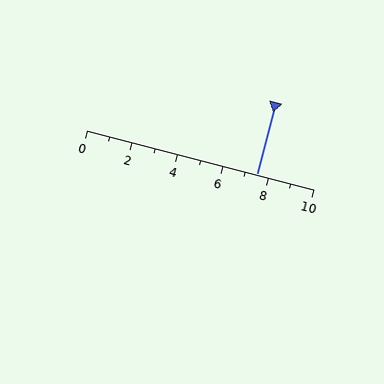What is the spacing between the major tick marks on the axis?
The major ticks are spaced 2 apart.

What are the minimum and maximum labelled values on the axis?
The axis runs from 0 to 10.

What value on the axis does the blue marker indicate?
The marker indicates approximately 7.5.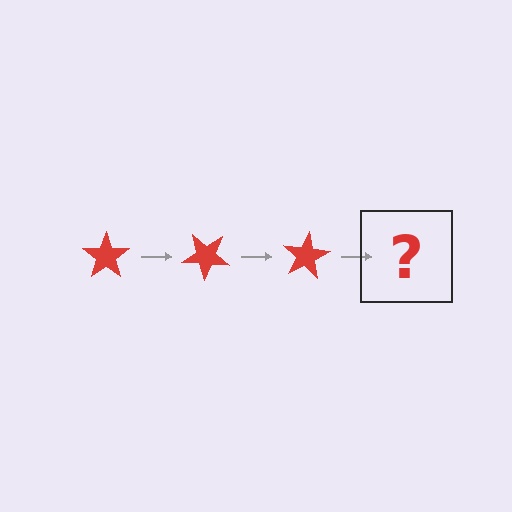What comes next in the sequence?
The next element should be a red star rotated 120 degrees.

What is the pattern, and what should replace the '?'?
The pattern is that the star rotates 40 degrees each step. The '?' should be a red star rotated 120 degrees.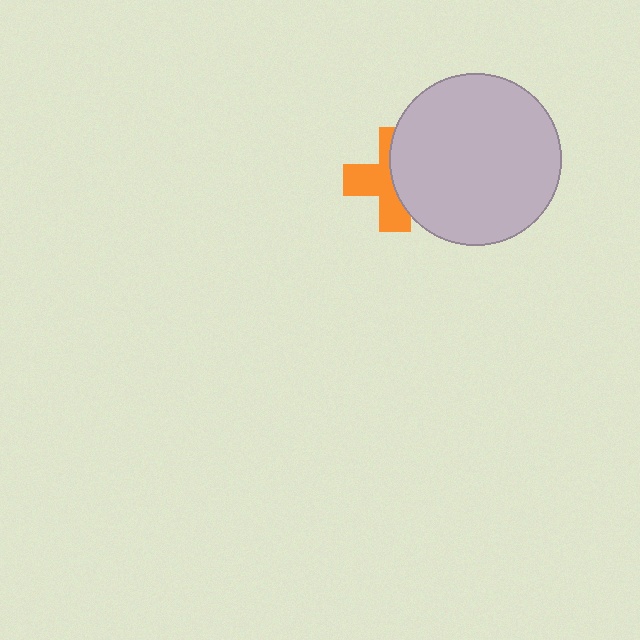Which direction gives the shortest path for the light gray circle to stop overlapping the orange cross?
Moving right gives the shortest separation.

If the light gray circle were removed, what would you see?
You would see the complete orange cross.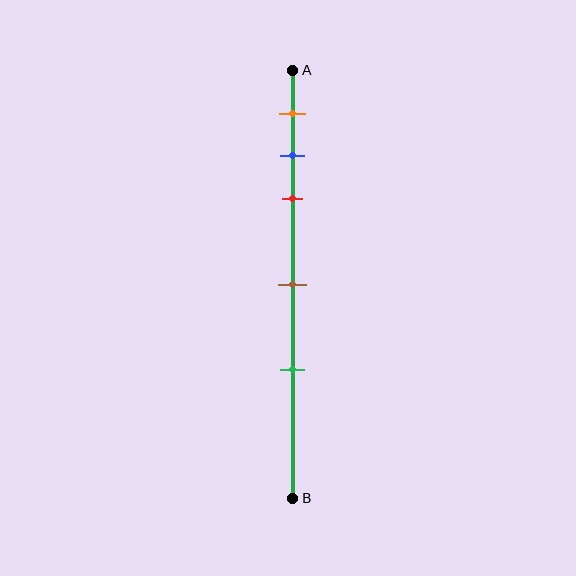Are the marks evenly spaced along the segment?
No, the marks are not evenly spaced.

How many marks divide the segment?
There are 5 marks dividing the segment.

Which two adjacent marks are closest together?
The blue and red marks are the closest adjacent pair.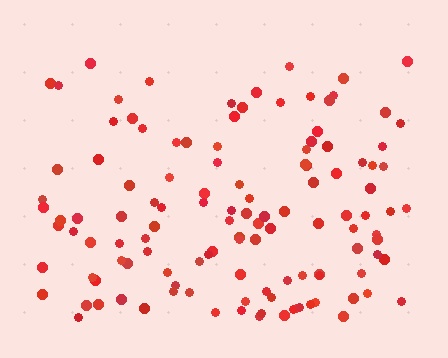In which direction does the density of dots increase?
From top to bottom, with the bottom side densest.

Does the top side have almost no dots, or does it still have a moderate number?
Still a moderate number, just noticeably fewer than the bottom.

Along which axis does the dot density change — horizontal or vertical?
Vertical.